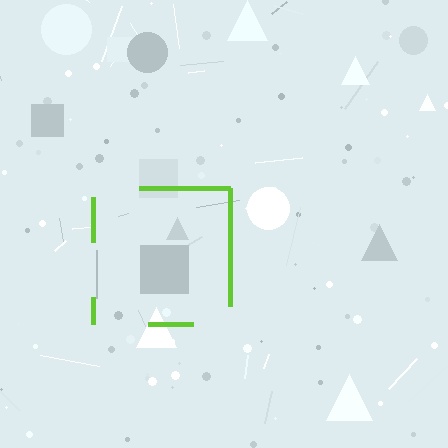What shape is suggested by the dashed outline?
The dashed outline suggests a square.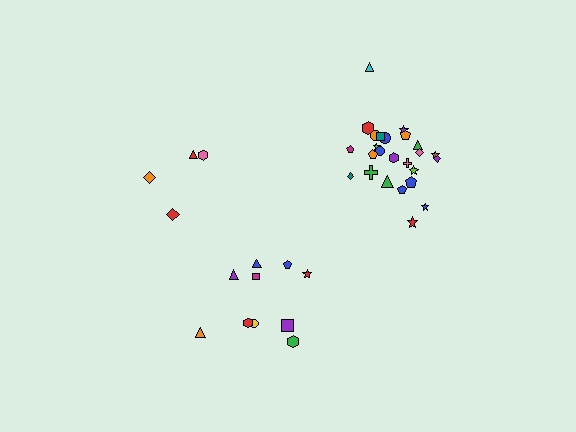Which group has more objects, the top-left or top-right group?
The top-right group.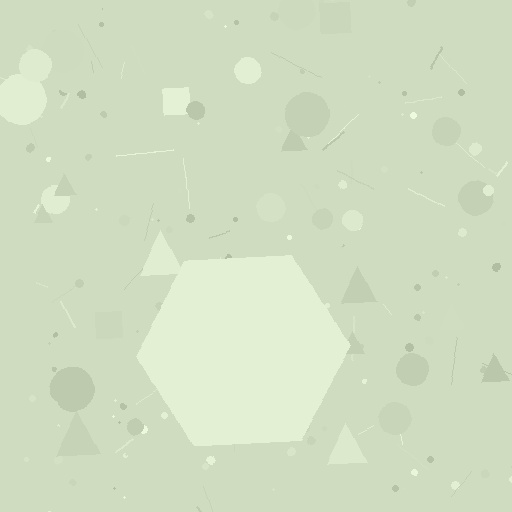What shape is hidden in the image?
A hexagon is hidden in the image.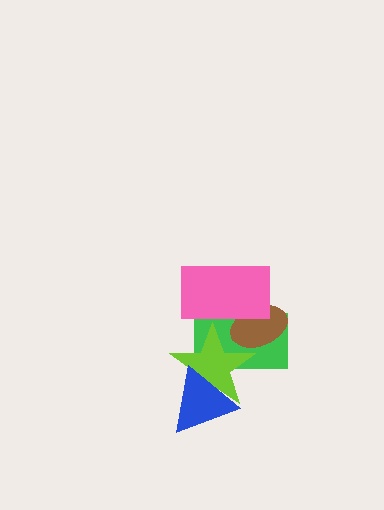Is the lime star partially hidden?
Yes, it is partially covered by another shape.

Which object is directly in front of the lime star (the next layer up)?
The brown ellipse is directly in front of the lime star.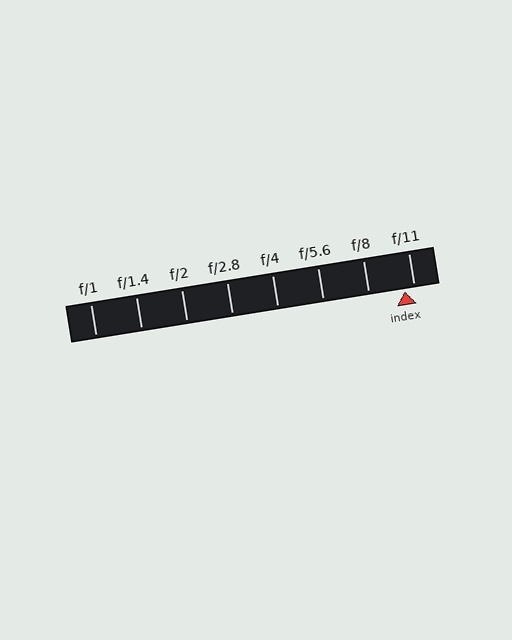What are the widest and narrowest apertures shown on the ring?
The widest aperture shown is f/1 and the narrowest is f/11.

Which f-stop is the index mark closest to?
The index mark is closest to f/11.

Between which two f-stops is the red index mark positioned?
The index mark is between f/8 and f/11.